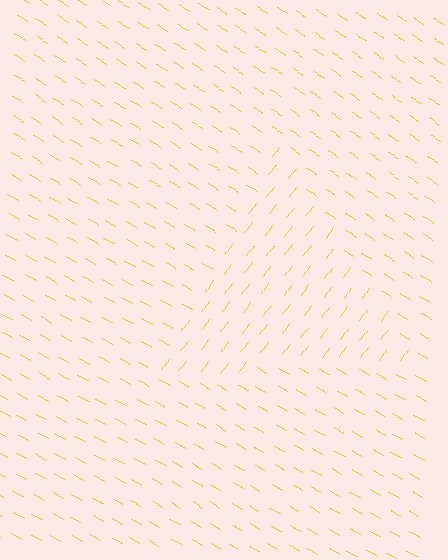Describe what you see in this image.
The image is filled with small yellow line segments. A triangle region in the image has lines oriented differently from the surrounding lines, creating a visible texture boundary.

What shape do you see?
I see a triangle.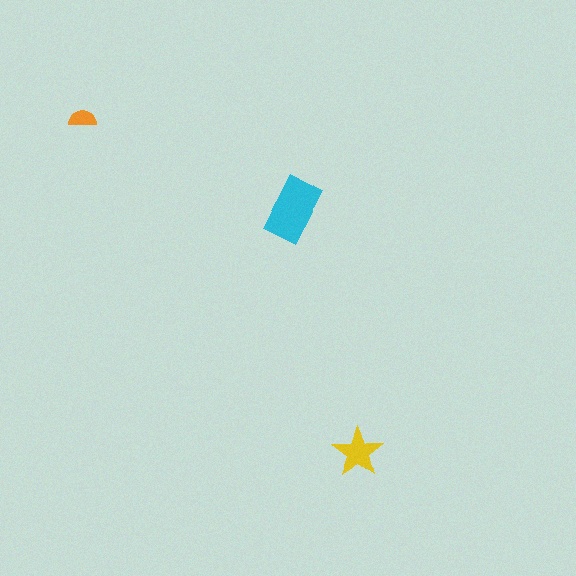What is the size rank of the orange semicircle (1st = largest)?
3rd.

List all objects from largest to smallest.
The cyan rectangle, the yellow star, the orange semicircle.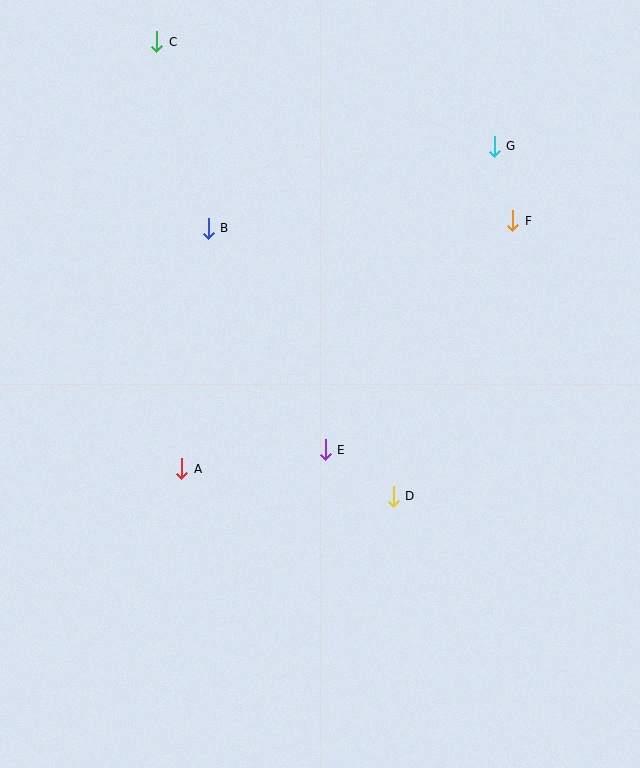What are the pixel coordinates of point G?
Point G is at (494, 146).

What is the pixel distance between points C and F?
The distance between C and F is 399 pixels.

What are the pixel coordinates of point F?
Point F is at (513, 221).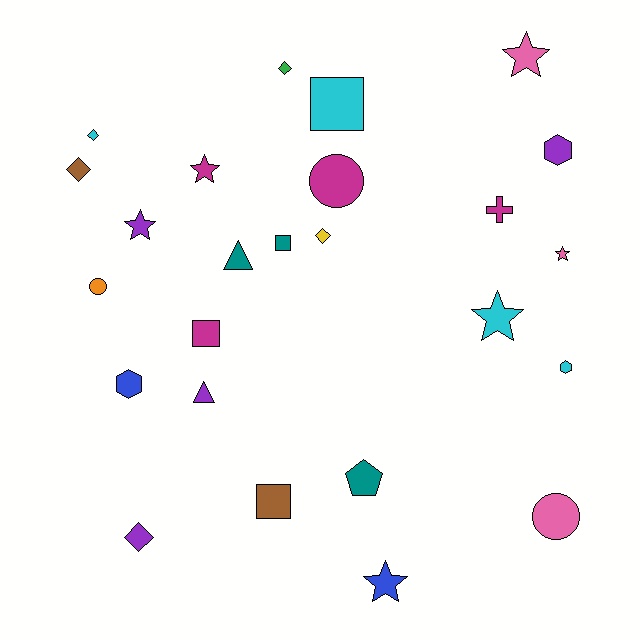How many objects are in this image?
There are 25 objects.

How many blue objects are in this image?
There are 2 blue objects.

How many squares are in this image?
There are 4 squares.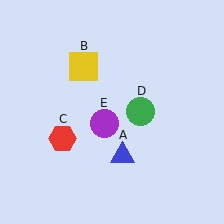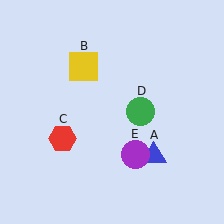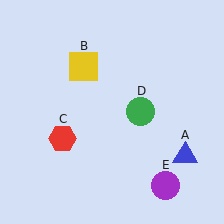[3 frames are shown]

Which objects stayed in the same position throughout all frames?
Yellow square (object B) and red hexagon (object C) and green circle (object D) remained stationary.